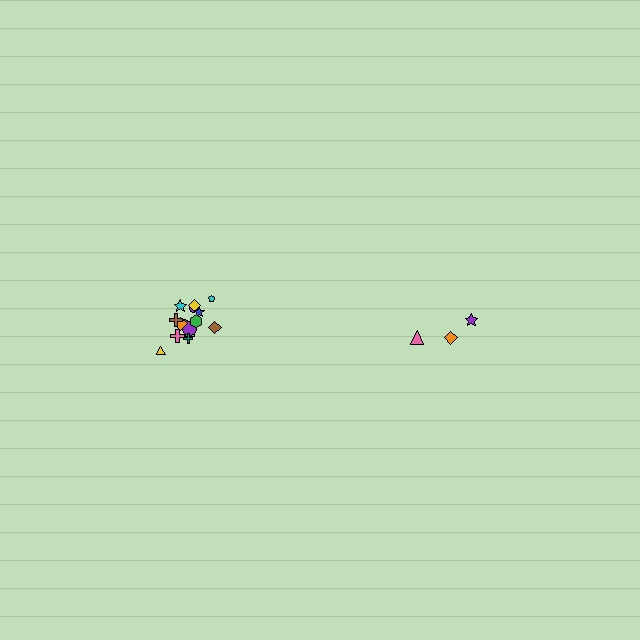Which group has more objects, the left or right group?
The left group.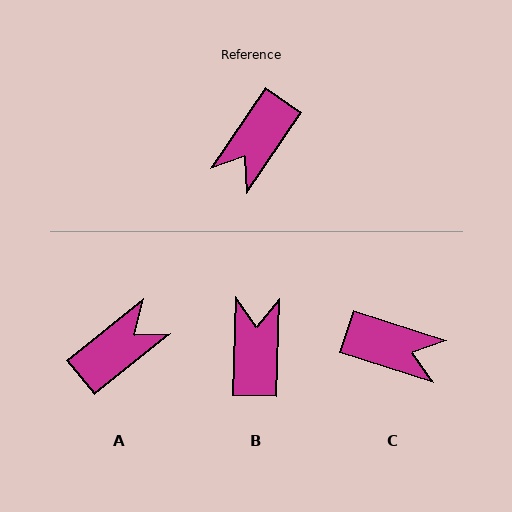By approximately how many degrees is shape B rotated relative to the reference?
Approximately 148 degrees clockwise.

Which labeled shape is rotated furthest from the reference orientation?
A, about 163 degrees away.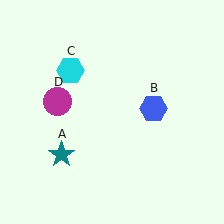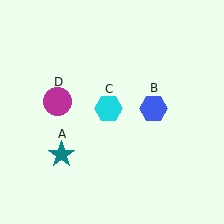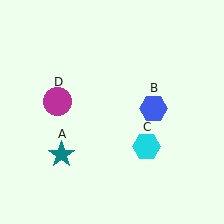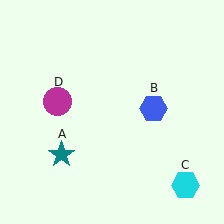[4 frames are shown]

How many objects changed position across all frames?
1 object changed position: cyan hexagon (object C).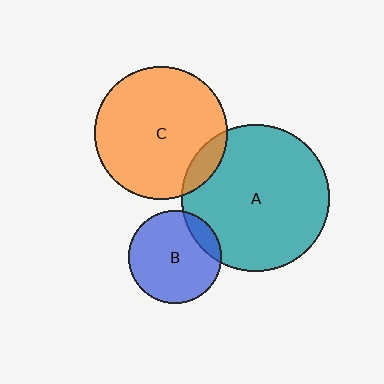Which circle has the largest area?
Circle A (teal).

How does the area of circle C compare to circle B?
Approximately 2.0 times.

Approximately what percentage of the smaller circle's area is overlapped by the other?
Approximately 10%.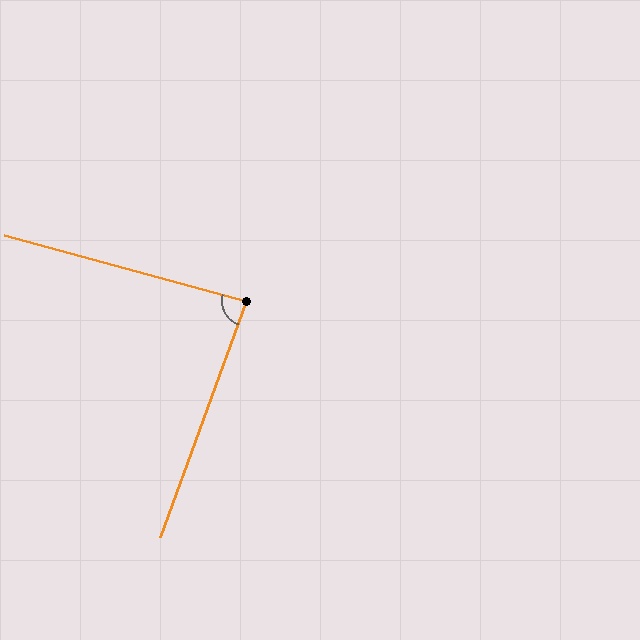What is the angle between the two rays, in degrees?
Approximately 85 degrees.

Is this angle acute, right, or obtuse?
It is approximately a right angle.